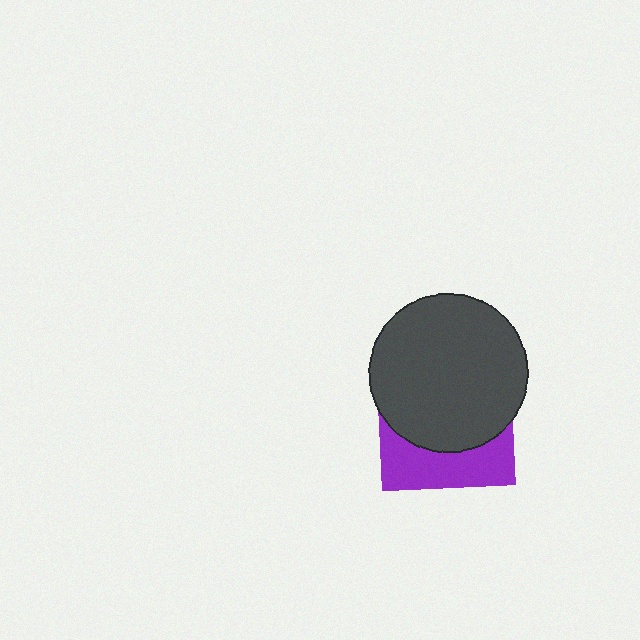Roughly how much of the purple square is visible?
A small part of it is visible (roughly 34%).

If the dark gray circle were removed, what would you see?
You would see the complete purple square.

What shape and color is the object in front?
The object in front is a dark gray circle.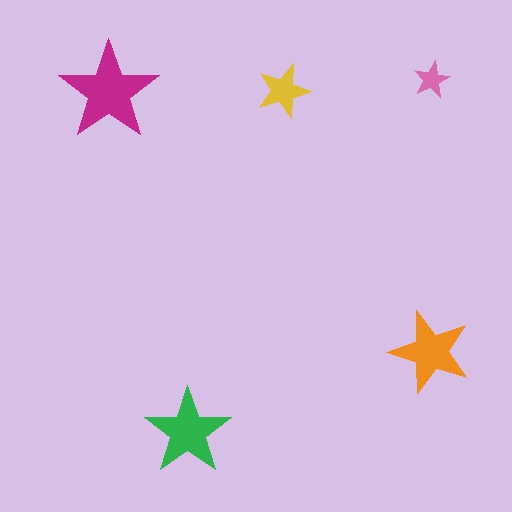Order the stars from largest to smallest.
the magenta one, the green one, the orange one, the yellow one, the pink one.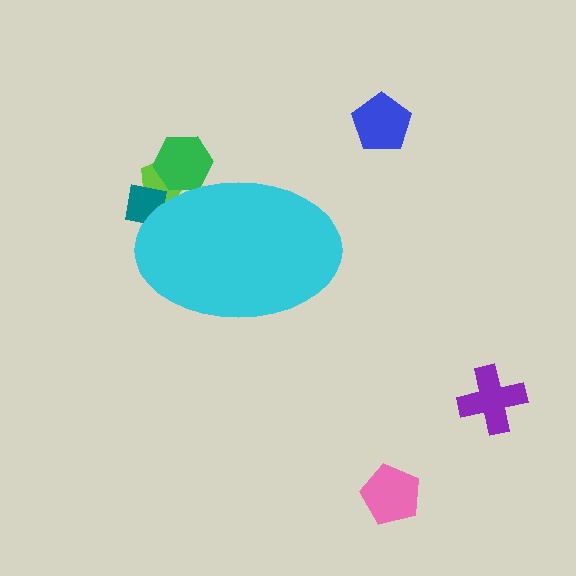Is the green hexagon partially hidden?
Yes, the green hexagon is partially hidden behind the cyan ellipse.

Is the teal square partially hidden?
Yes, the teal square is partially hidden behind the cyan ellipse.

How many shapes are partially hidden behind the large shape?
3 shapes are partially hidden.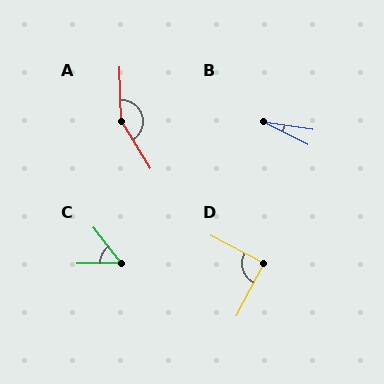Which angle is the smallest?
B, at approximately 18 degrees.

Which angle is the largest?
A, at approximately 150 degrees.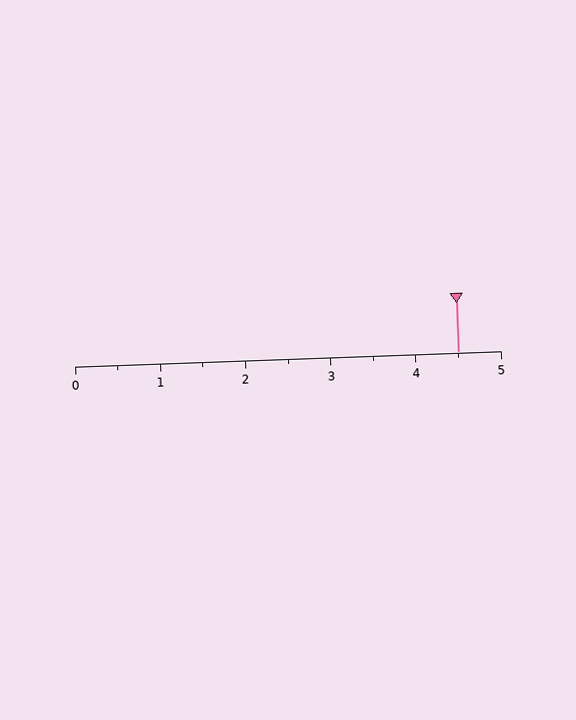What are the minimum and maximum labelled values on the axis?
The axis runs from 0 to 5.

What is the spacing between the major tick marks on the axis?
The major ticks are spaced 1 apart.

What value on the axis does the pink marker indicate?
The marker indicates approximately 4.5.